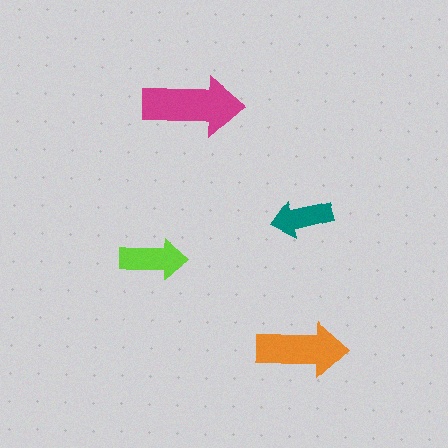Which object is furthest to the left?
The lime arrow is leftmost.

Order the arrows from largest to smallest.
the magenta one, the orange one, the lime one, the teal one.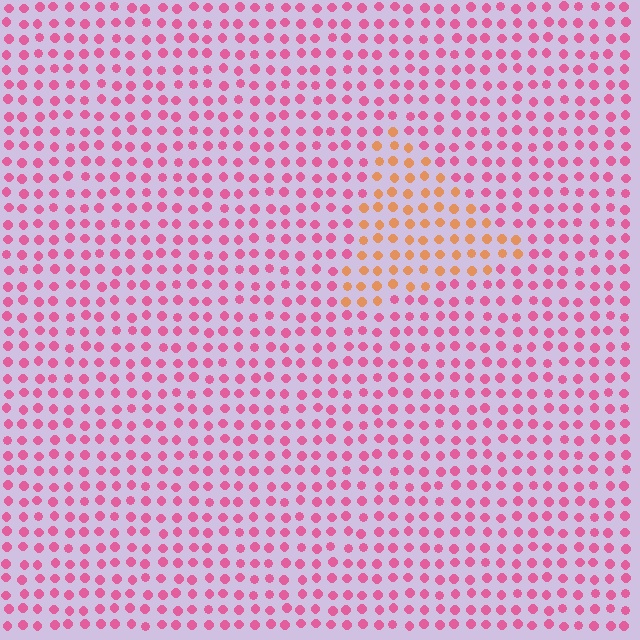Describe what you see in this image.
The image is filled with small pink elements in a uniform arrangement. A triangle-shaped region is visible where the elements are tinted to a slightly different hue, forming a subtle color boundary.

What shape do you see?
I see a triangle.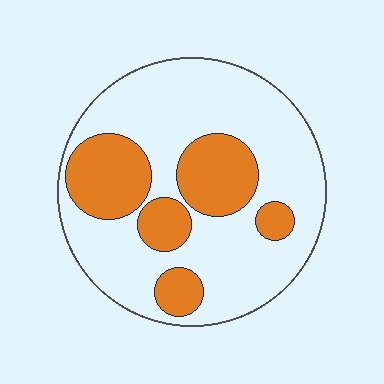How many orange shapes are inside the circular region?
5.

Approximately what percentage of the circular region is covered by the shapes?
Approximately 30%.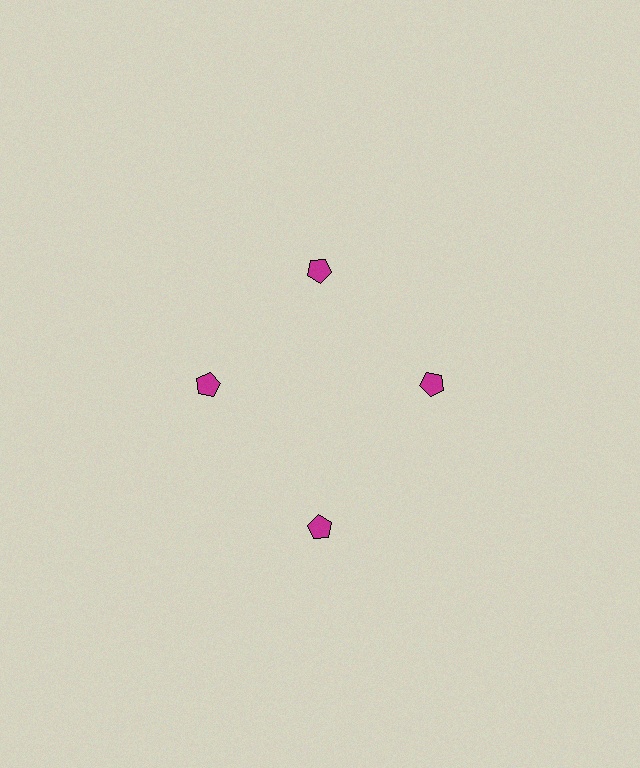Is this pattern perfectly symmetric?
No. The 4 magenta pentagons are arranged in a ring, but one element near the 6 o'clock position is pushed outward from the center, breaking the 4-fold rotational symmetry.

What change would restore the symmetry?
The symmetry would be restored by moving it inward, back onto the ring so that all 4 pentagons sit at equal angles and equal distance from the center.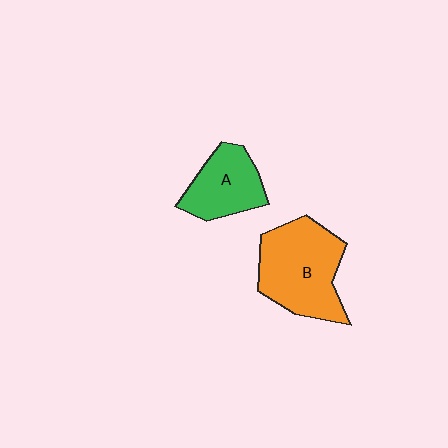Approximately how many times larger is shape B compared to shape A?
Approximately 1.6 times.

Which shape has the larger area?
Shape B (orange).